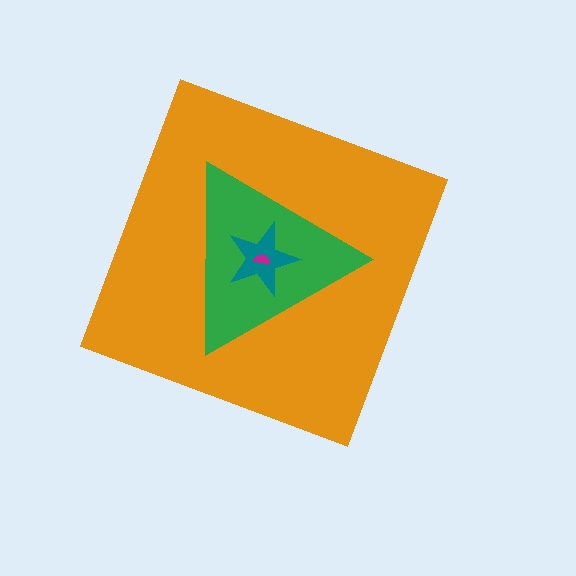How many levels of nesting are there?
4.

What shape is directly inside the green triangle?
The teal star.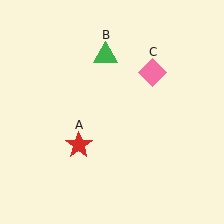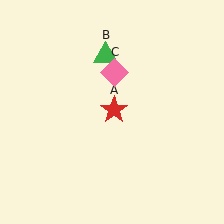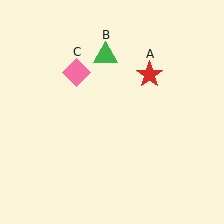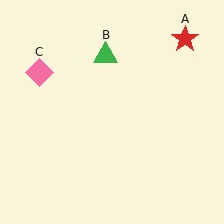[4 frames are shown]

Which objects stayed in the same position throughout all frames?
Green triangle (object B) remained stationary.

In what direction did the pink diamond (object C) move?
The pink diamond (object C) moved left.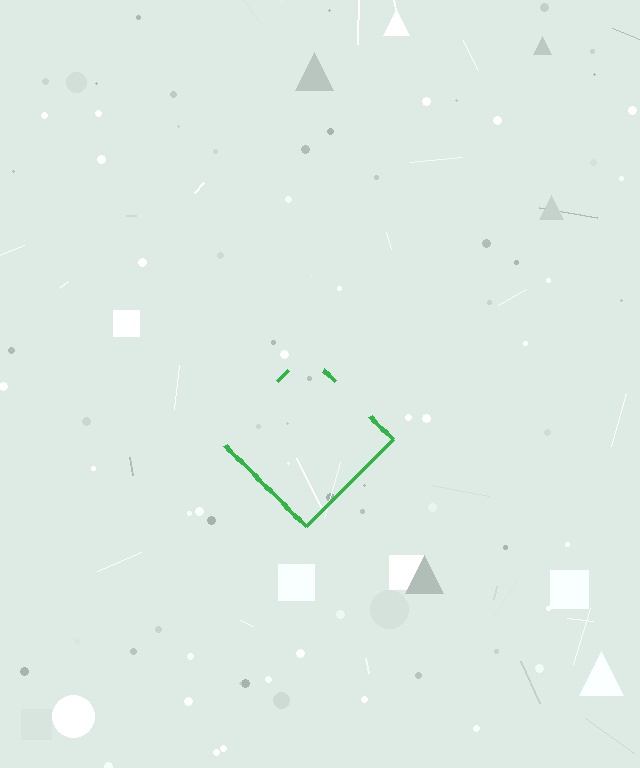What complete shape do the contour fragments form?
The contour fragments form a diamond.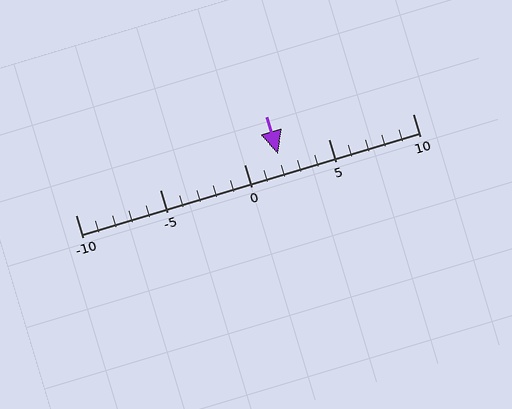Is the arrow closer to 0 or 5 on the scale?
The arrow is closer to 0.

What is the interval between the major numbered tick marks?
The major tick marks are spaced 5 units apart.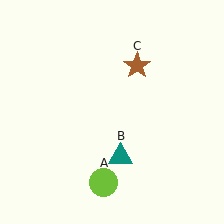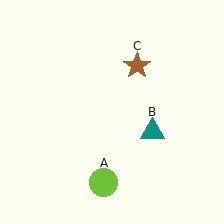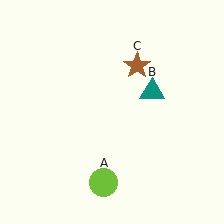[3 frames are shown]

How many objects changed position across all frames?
1 object changed position: teal triangle (object B).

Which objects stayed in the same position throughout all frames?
Lime circle (object A) and brown star (object C) remained stationary.